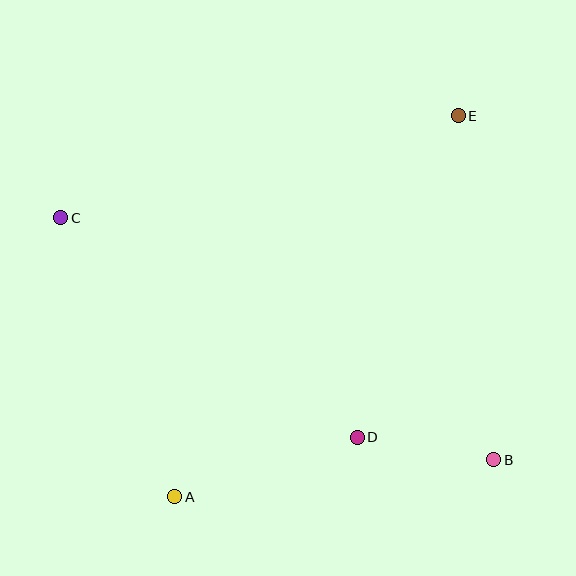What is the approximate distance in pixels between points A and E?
The distance between A and E is approximately 475 pixels.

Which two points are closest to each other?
Points B and D are closest to each other.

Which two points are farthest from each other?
Points B and C are farthest from each other.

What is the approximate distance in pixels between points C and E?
The distance between C and E is approximately 411 pixels.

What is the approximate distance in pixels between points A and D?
The distance between A and D is approximately 192 pixels.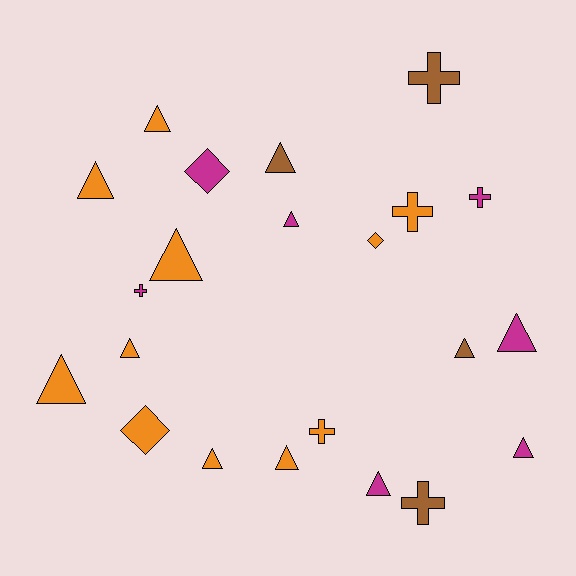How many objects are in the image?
There are 22 objects.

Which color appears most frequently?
Orange, with 11 objects.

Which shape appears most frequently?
Triangle, with 13 objects.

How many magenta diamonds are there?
There is 1 magenta diamond.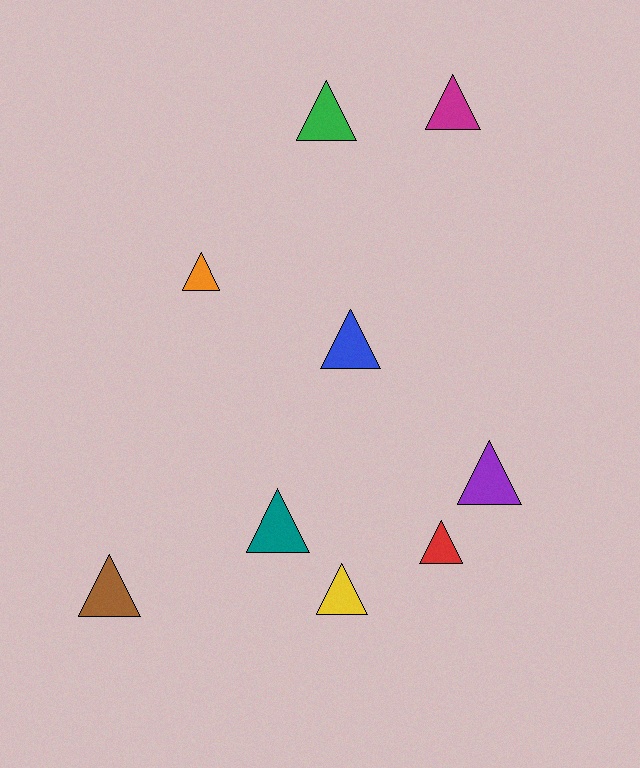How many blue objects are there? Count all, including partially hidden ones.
There is 1 blue object.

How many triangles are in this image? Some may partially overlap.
There are 9 triangles.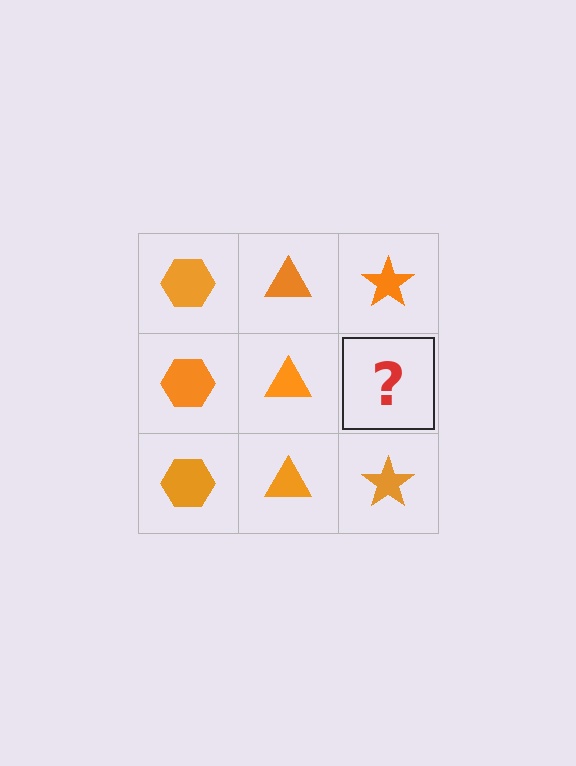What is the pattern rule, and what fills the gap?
The rule is that each column has a consistent shape. The gap should be filled with an orange star.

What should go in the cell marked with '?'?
The missing cell should contain an orange star.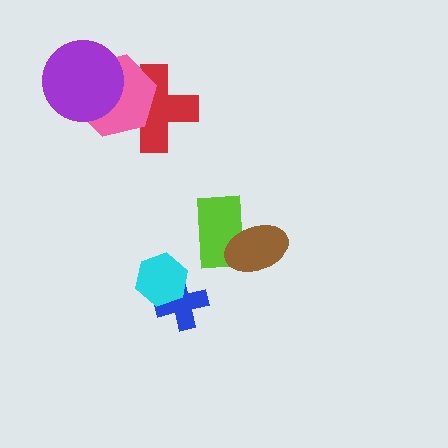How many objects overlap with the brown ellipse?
1 object overlaps with the brown ellipse.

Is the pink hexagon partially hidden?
Yes, it is partially covered by another shape.